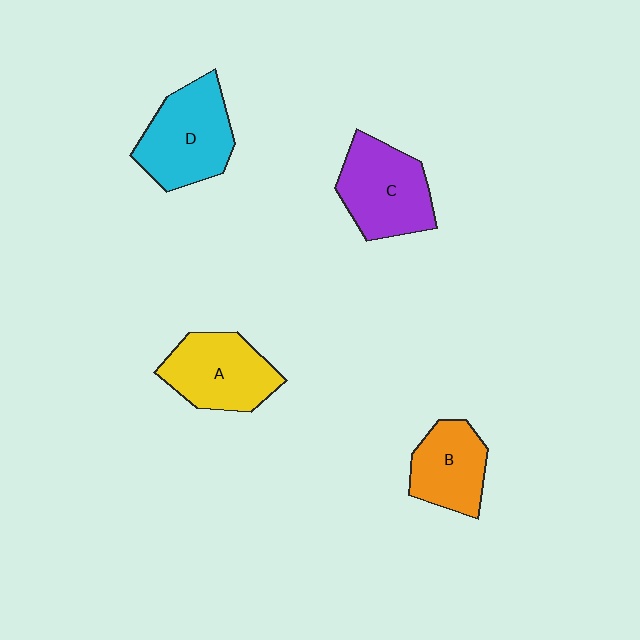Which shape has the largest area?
Shape D (cyan).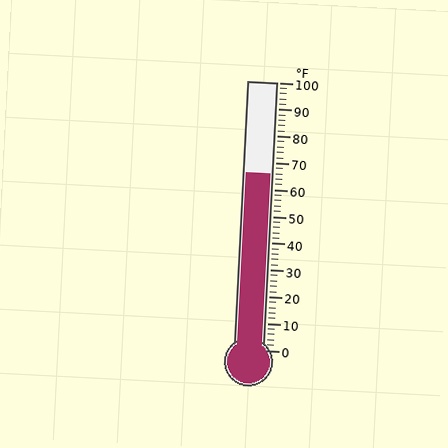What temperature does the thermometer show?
The thermometer shows approximately 66°F.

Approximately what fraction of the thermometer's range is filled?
The thermometer is filled to approximately 65% of its range.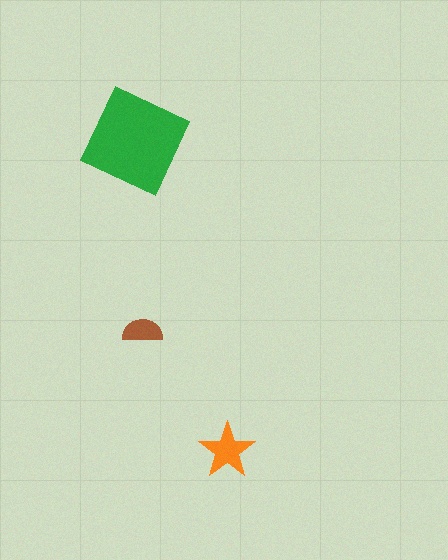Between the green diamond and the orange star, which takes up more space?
The green diamond.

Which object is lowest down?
The orange star is bottommost.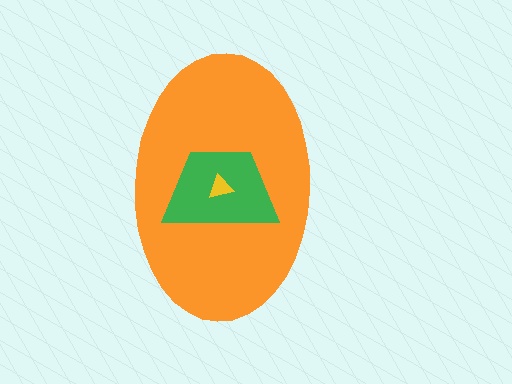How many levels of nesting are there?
3.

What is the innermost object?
The yellow triangle.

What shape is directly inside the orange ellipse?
The green trapezoid.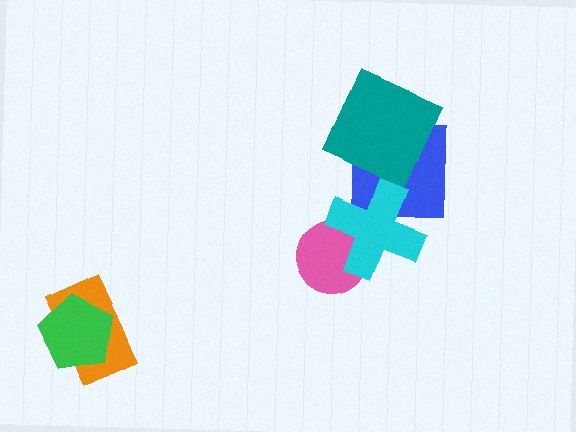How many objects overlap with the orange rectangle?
1 object overlaps with the orange rectangle.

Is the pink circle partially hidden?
Yes, it is partially covered by another shape.